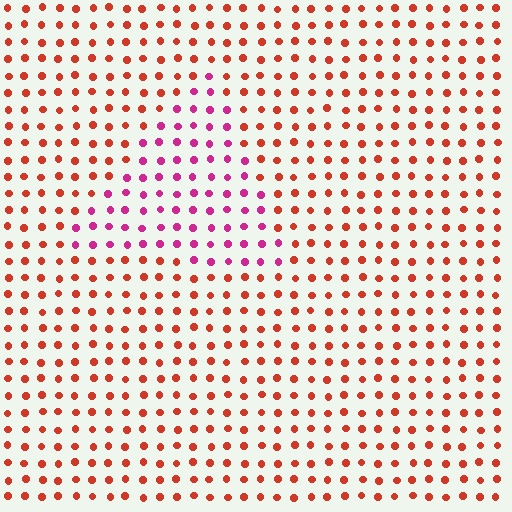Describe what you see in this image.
The image is filled with small red elements in a uniform arrangement. A triangle-shaped region is visible where the elements are tinted to a slightly different hue, forming a subtle color boundary.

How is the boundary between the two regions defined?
The boundary is defined purely by a slight shift in hue (about 44 degrees). Spacing, size, and orientation are identical on both sides.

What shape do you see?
I see a triangle.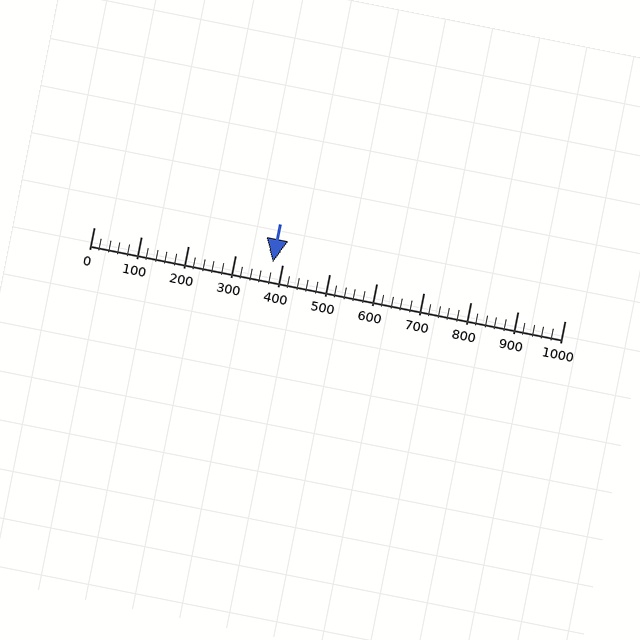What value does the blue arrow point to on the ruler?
The blue arrow points to approximately 380.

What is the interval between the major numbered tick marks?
The major tick marks are spaced 100 units apart.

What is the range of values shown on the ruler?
The ruler shows values from 0 to 1000.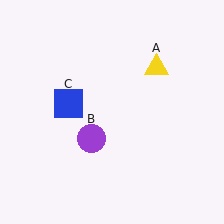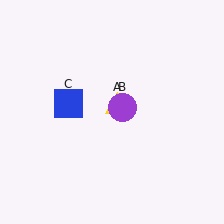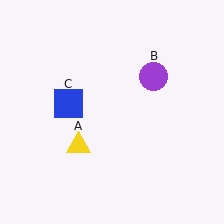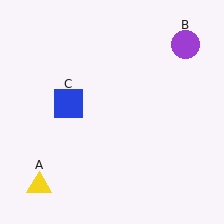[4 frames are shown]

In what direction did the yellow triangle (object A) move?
The yellow triangle (object A) moved down and to the left.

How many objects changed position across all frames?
2 objects changed position: yellow triangle (object A), purple circle (object B).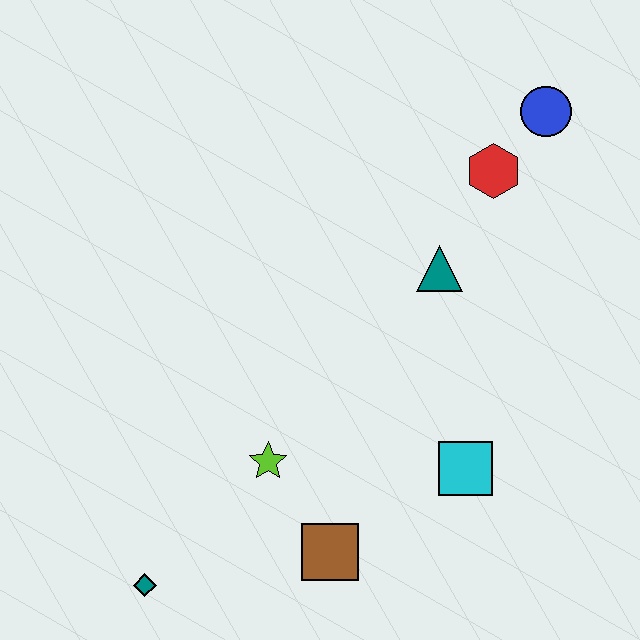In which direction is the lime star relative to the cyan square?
The lime star is to the left of the cyan square.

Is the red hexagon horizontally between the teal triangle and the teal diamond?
No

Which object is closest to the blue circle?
The red hexagon is closest to the blue circle.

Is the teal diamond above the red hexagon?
No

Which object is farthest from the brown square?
The blue circle is farthest from the brown square.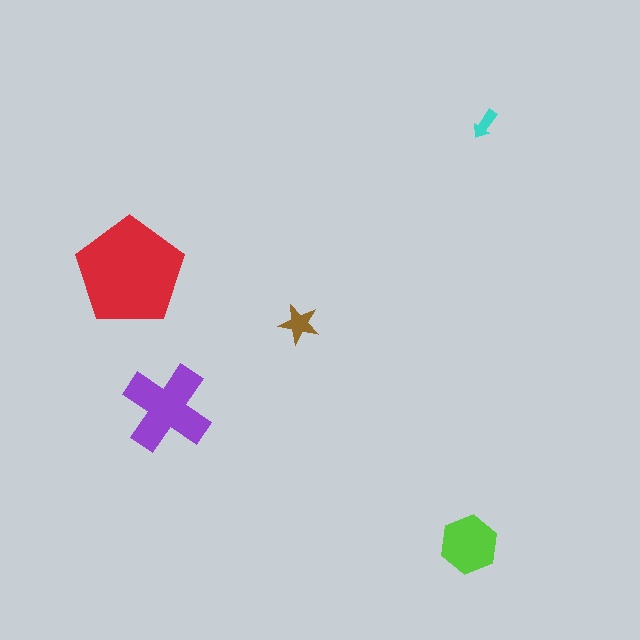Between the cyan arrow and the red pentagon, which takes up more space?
The red pentagon.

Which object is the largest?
The red pentagon.